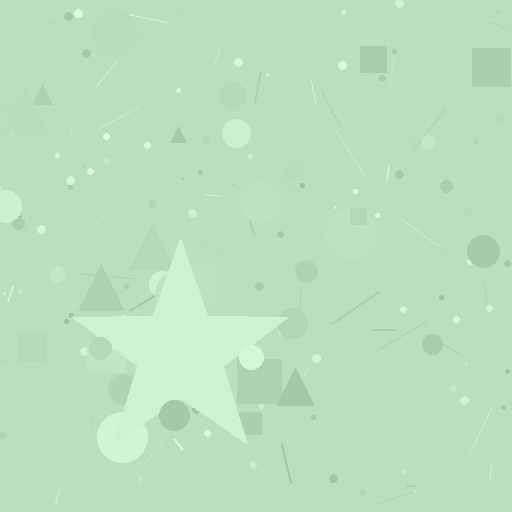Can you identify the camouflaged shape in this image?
The camouflaged shape is a star.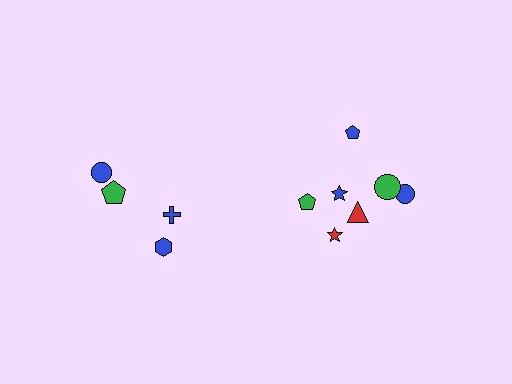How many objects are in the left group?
There are 4 objects.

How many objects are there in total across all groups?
There are 11 objects.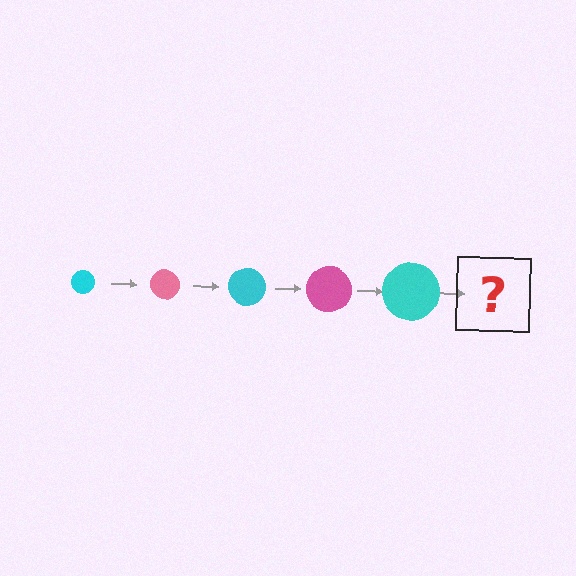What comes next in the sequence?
The next element should be a pink circle, larger than the previous one.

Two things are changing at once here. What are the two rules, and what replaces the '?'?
The two rules are that the circle grows larger each step and the color cycles through cyan and pink. The '?' should be a pink circle, larger than the previous one.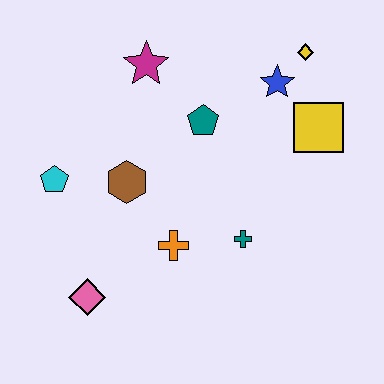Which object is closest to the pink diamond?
The orange cross is closest to the pink diamond.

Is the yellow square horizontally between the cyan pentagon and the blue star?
No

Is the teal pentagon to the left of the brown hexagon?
No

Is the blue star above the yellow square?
Yes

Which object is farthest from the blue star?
The pink diamond is farthest from the blue star.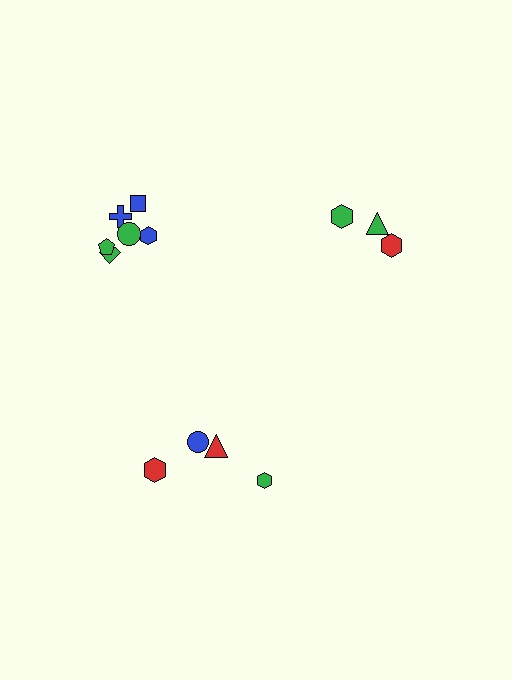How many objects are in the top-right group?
There are 3 objects.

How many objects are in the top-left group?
There are 6 objects.